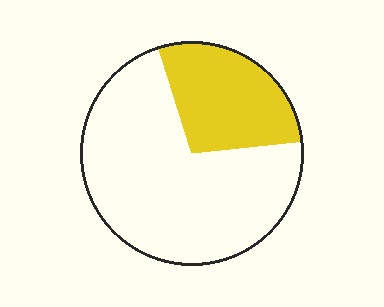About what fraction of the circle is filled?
About one quarter (1/4).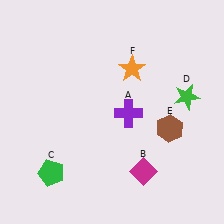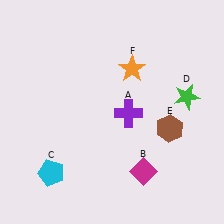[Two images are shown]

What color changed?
The pentagon (C) changed from green in Image 1 to cyan in Image 2.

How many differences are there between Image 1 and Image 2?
There is 1 difference between the two images.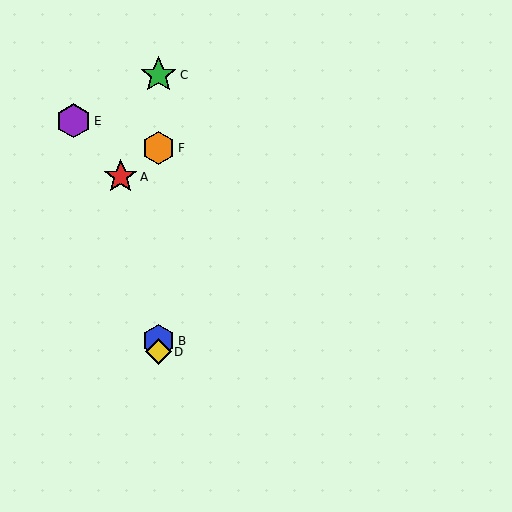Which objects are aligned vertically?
Objects B, C, D, F are aligned vertically.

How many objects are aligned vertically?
4 objects (B, C, D, F) are aligned vertically.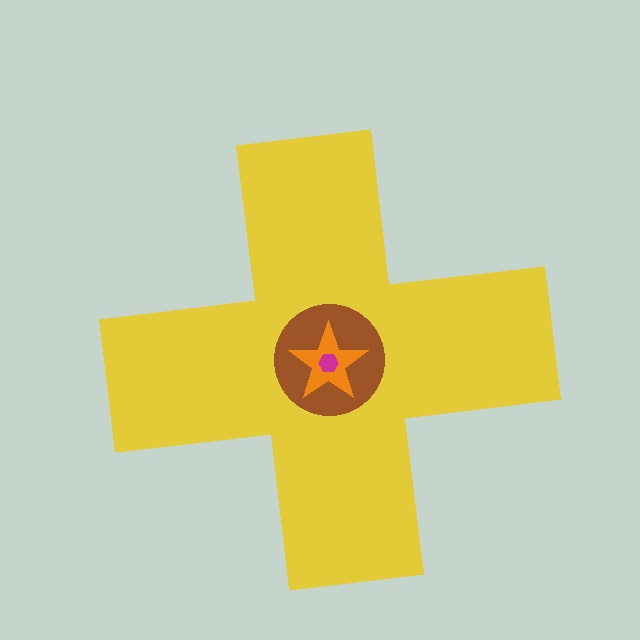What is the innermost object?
The magenta hexagon.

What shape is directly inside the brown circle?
The orange star.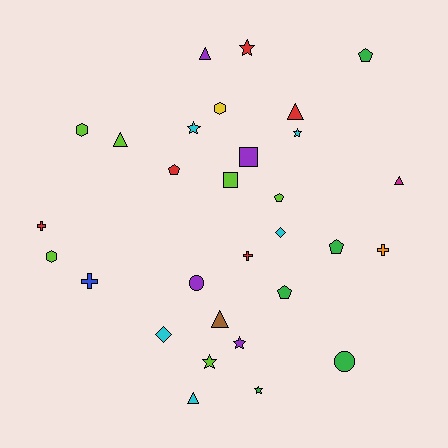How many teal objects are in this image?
There are no teal objects.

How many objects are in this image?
There are 30 objects.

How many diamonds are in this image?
There are 2 diamonds.